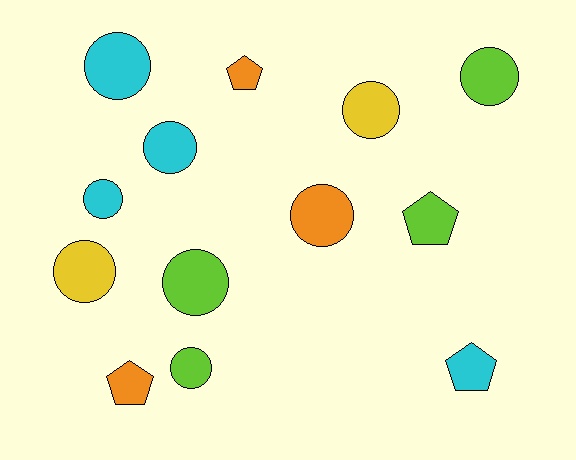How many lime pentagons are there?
There is 1 lime pentagon.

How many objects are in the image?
There are 13 objects.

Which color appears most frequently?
Lime, with 4 objects.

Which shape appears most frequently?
Circle, with 9 objects.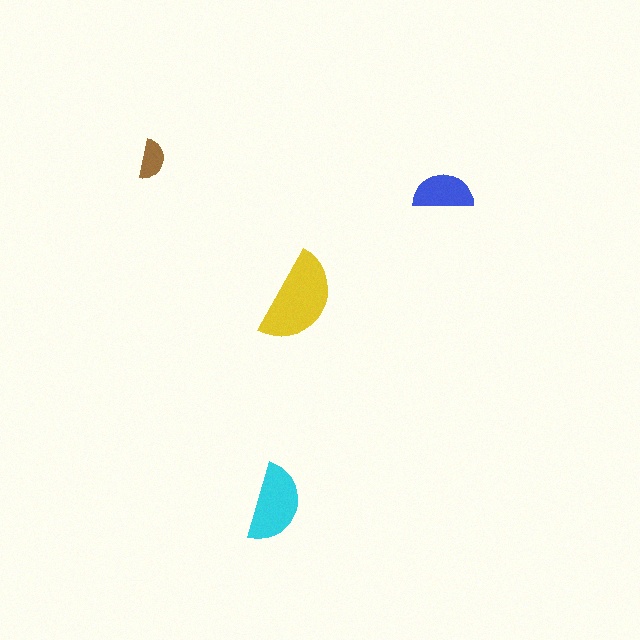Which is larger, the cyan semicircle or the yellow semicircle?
The yellow one.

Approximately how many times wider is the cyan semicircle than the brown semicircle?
About 2 times wider.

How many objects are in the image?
There are 4 objects in the image.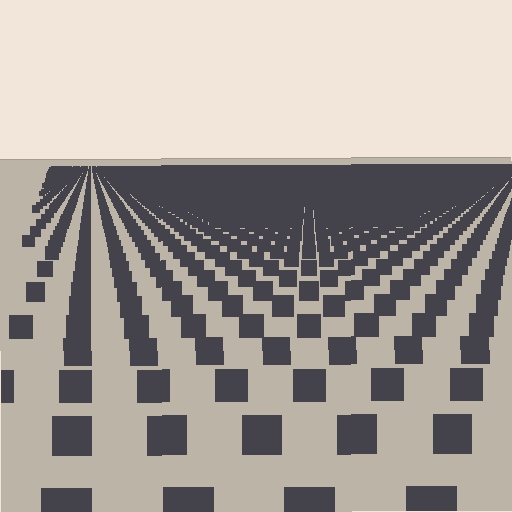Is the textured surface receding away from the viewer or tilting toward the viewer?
The surface is receding away from the viewer. Texture elements get smaller and denser toward the top.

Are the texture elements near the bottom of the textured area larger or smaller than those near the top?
Larger. Near the bottom, elements are closer to the viewer and appear at a bigger on-screen size.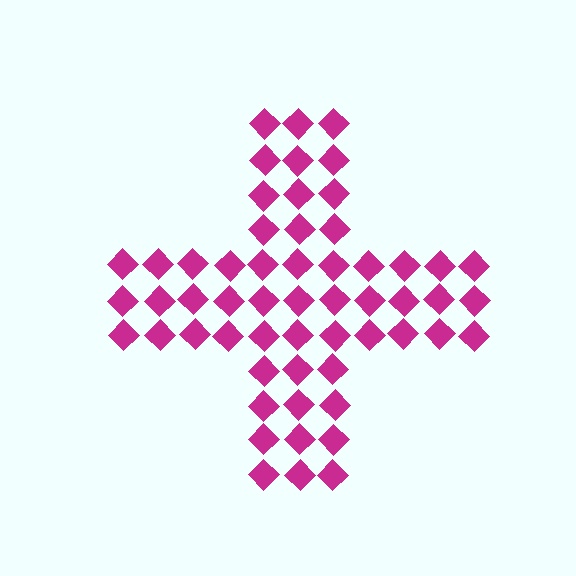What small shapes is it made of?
It is made of small diamonds.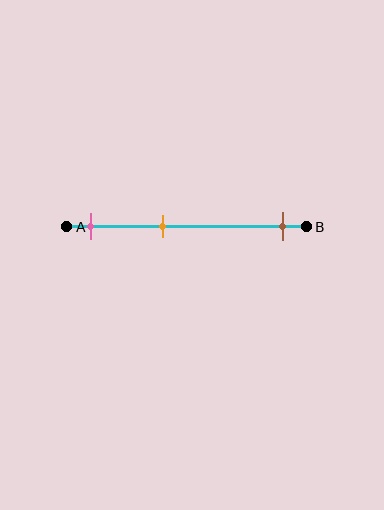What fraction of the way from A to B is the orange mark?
The orange mark is approximately 40% (0.4) of the way from A to B.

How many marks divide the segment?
There are 3 marks dividing the segment.